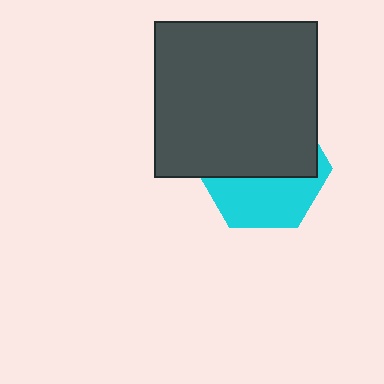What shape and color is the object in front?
The object in front is a dark gray rectangle.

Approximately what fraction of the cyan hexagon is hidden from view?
Roughly 58% of the cyan hexagon is hidden behind the dark gray rectangle.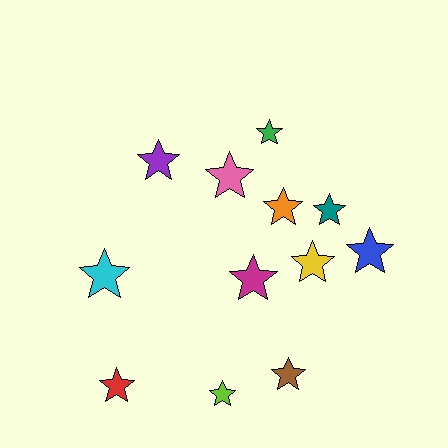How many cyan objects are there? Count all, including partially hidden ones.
There is 1 cyan object.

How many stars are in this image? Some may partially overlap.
There are 12 stars.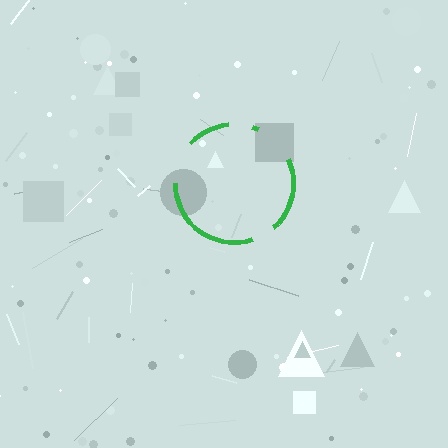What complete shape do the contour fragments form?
The contour fragments form a circle.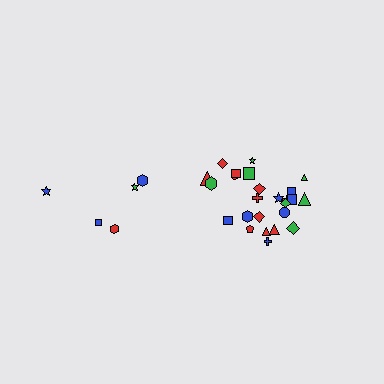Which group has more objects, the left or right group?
The right group.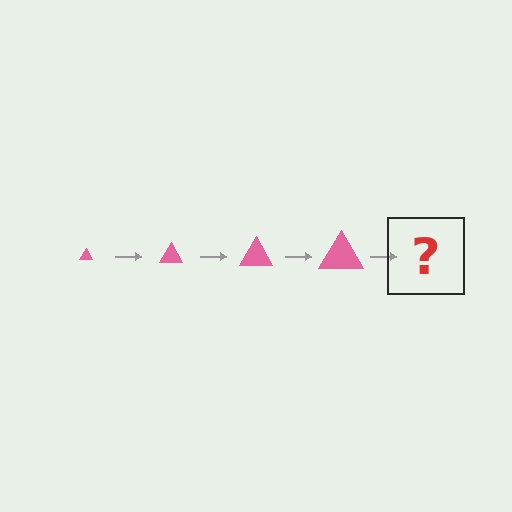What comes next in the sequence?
The next element should be a pink triangle, larger than the previous one.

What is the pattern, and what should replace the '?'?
The pattern is that the triangle gets progressively larger each step. The '?' should be a pink triangle, larger than the previous one.